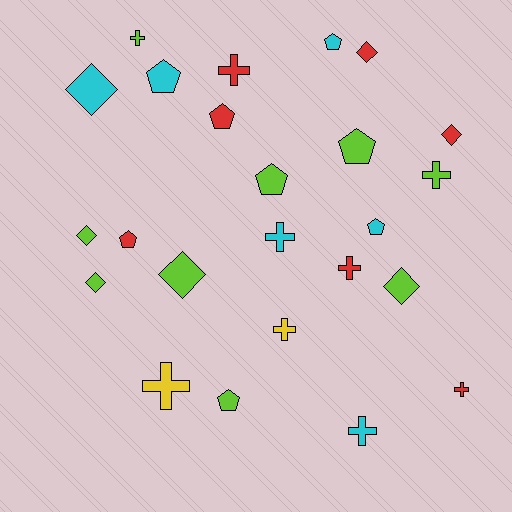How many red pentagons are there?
There are 2 red pentagons.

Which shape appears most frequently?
Cross, with 9 objects.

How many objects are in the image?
There are 24 objects.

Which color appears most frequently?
Lime, with 9 objects.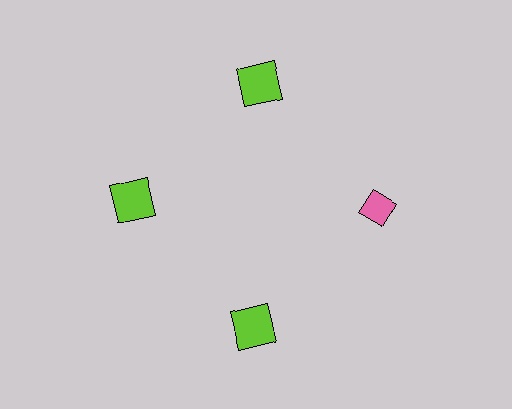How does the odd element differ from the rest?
It differs in both color (pink instead of lime) and shape (diamond instead of square).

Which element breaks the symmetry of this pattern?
The pink diamond at roughly the 3 o'clock position breaks the symmetry. All other shapes are lime squares.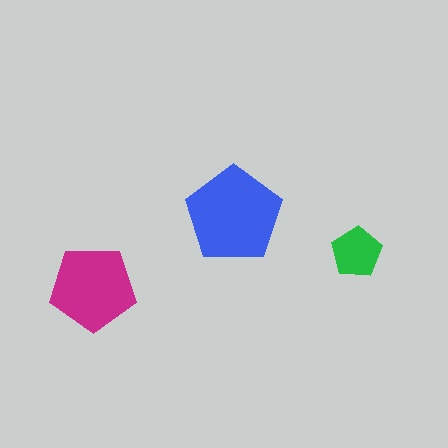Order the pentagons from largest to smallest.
the blue one, the magenta one, the green one.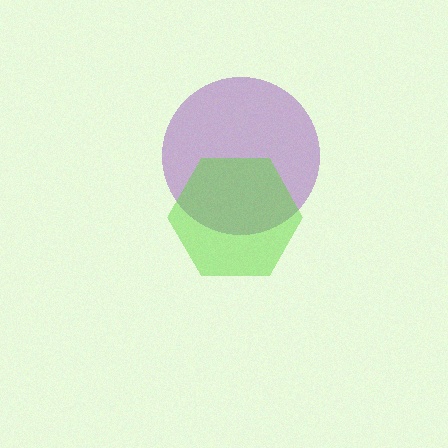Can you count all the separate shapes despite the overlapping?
Yes, there are 2 separate shapes.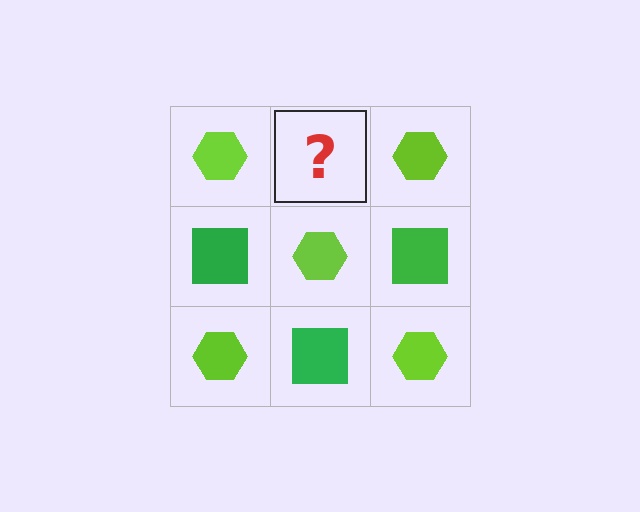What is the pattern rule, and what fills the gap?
The rule is that it alternates lime hexagon and green square in a checkerboard pattern. The gap should be filled with a green square.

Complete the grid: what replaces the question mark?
The question mark should be replaced with a green square.